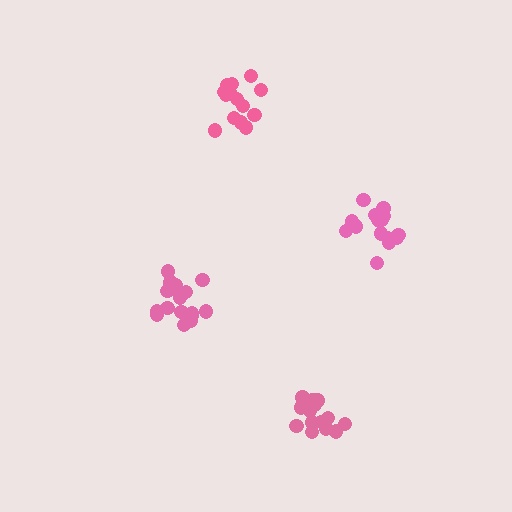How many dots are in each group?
Group 1: 16 dots, Group 2: 14 dots, Group 3: 18 dots, Group 4: 15 dots (63 total).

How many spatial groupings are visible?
There are 4 spatial groupings.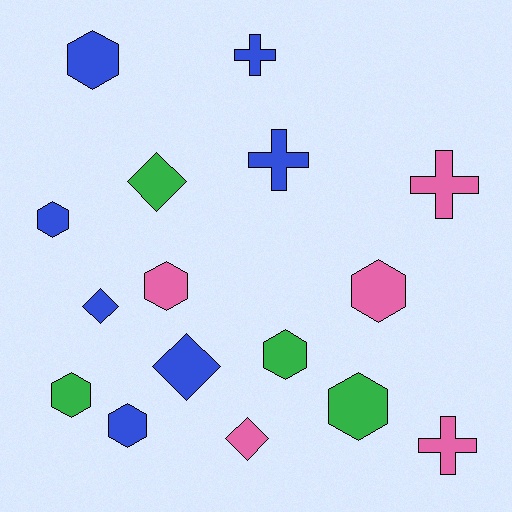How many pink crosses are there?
There are 2 pink crosses.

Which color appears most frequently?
Blue, with 7 objects.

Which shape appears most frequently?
Hexagon, with 8 objects.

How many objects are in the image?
There are 16 objects.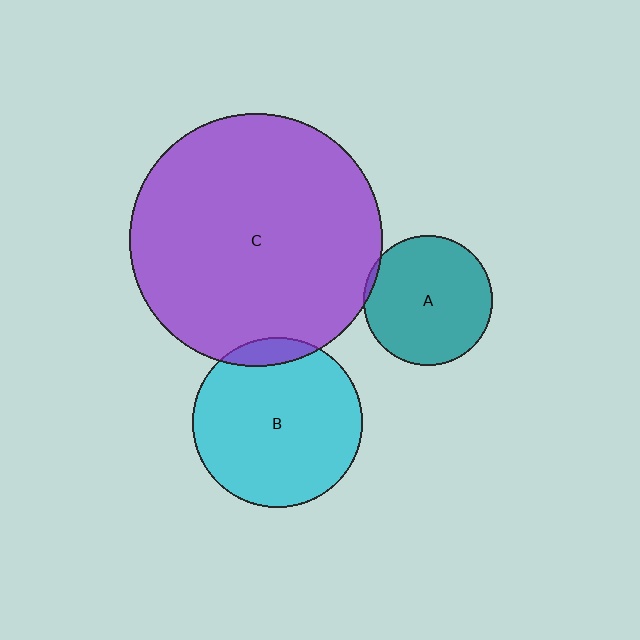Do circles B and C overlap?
Yes.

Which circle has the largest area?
Circle C (purple).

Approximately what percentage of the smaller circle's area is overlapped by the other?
Approximately 10%.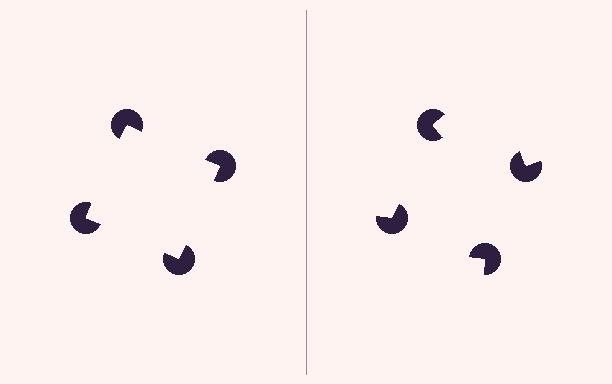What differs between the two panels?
The pac-man discs are positioned identically on both sides; only the wedge orientations differ. On the left they align to a square; on the right they are misaligned.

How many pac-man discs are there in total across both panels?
8 — 4 on each side.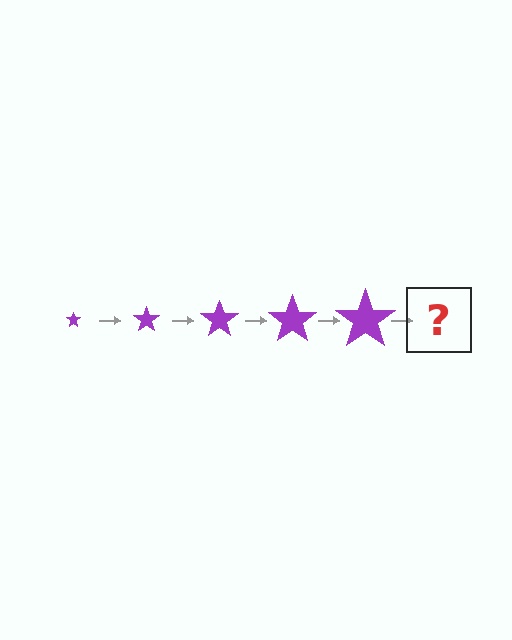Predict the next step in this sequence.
The next step is a purple star, larger than the previous one.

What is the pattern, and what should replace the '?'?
The pattern is that the star gets progressively larger each step. The '?' should be a purple star, larger than the previous one.